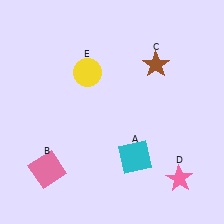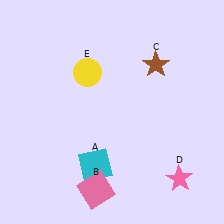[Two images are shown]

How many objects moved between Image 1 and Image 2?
2 objects moved between the two images.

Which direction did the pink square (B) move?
The pink square (B) moved right.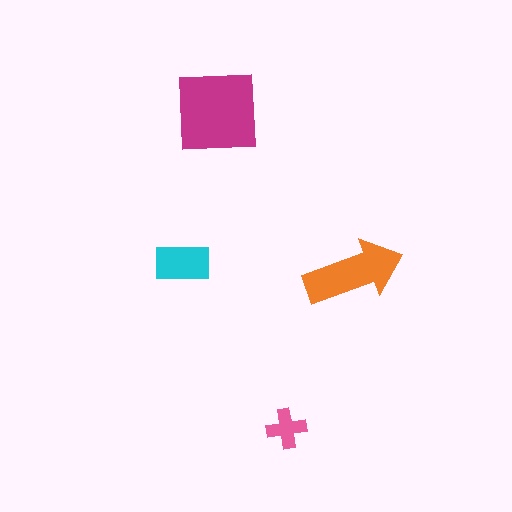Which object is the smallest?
The pink cross.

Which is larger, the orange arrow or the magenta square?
The magenta square.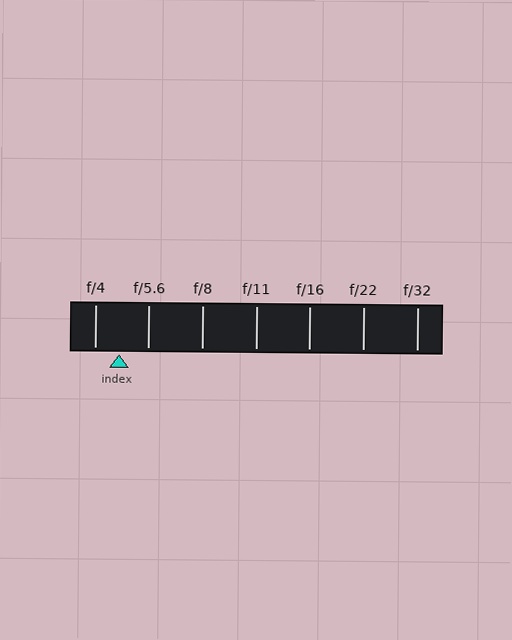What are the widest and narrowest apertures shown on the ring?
The widest aperture shown is f/4 and the narrowest is f/32.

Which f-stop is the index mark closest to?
The index mark is closest to f/4.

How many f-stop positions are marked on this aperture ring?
There are 7 f-stop positions marked.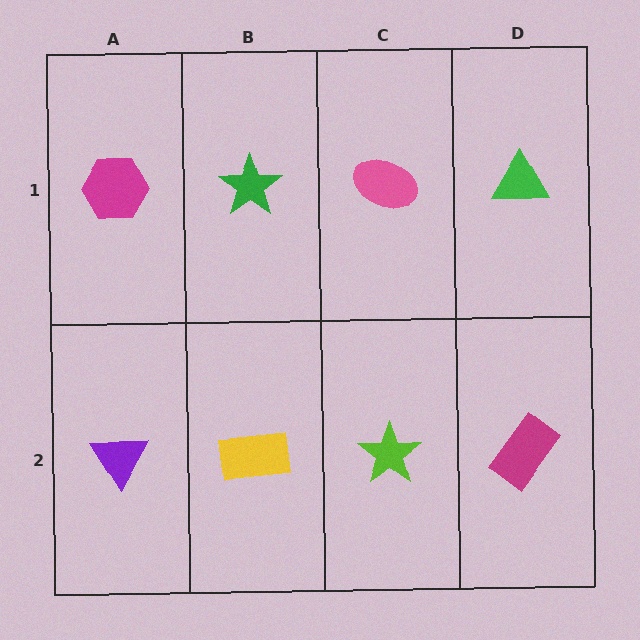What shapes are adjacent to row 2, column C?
A pink ellipse (row 1, column C), a yellow rectangle (row 2, column B), a magenta rectangle (row 2, column D).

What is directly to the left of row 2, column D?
A lime star.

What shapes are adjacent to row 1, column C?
A lime star (row 2, column C), a green star (row 1, column B), a green triangle (row 1, column D).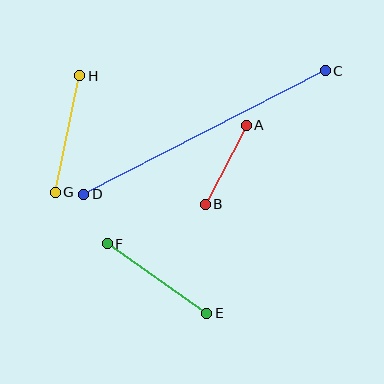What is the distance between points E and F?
The distance is approximately 121 pixels.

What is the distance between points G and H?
The distance is approximately 119 pixels.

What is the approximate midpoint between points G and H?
The midpoint is at approximately (67, 134) pixels.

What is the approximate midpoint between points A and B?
The midpoint is at approximately (226, 165) pixels.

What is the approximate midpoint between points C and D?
The midpoint is at approximately (204, 133) pixels.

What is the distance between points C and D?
The distance is approximately 271 pixels.